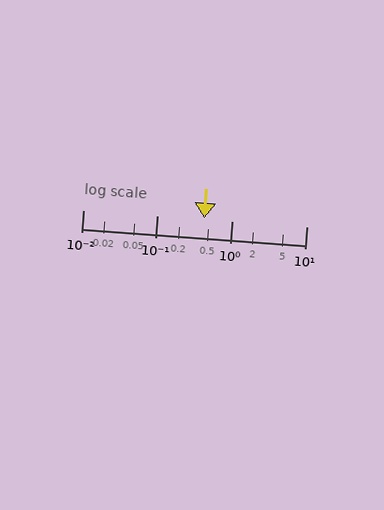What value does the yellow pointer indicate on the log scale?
The pointer indicates approximately 0.43.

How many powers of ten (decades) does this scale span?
The scale spans 3 decades, from 0.01 to 10.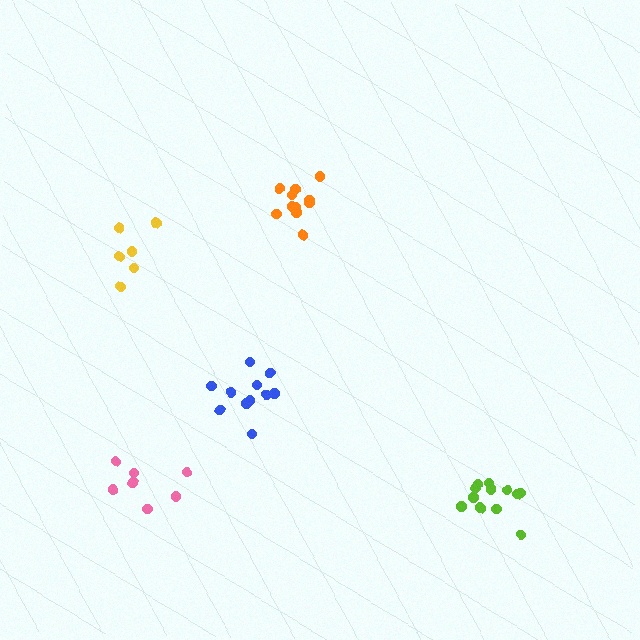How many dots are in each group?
Group 1: 11 dots, Group 2: 7 dots, Group 3: 6 dots, Group 4: 12 dots, Group 5: 11 dots (47 total).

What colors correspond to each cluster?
The clusters are colored: blue, pink, yellow, lime, orange.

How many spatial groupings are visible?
There are 5 spatial groupings.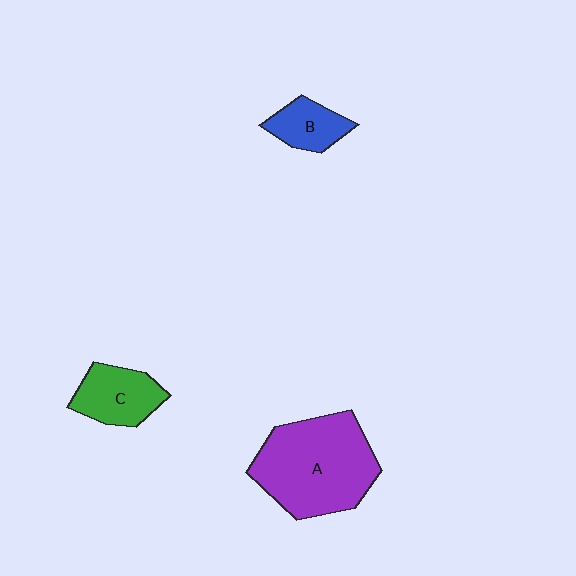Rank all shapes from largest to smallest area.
From largest to smallest: A (purple), C (green), B (blue).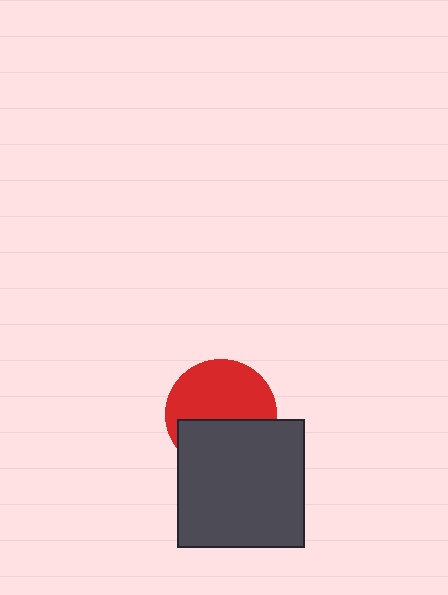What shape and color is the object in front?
The object in front is a dark gray square.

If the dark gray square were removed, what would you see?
You would see the complete red circle.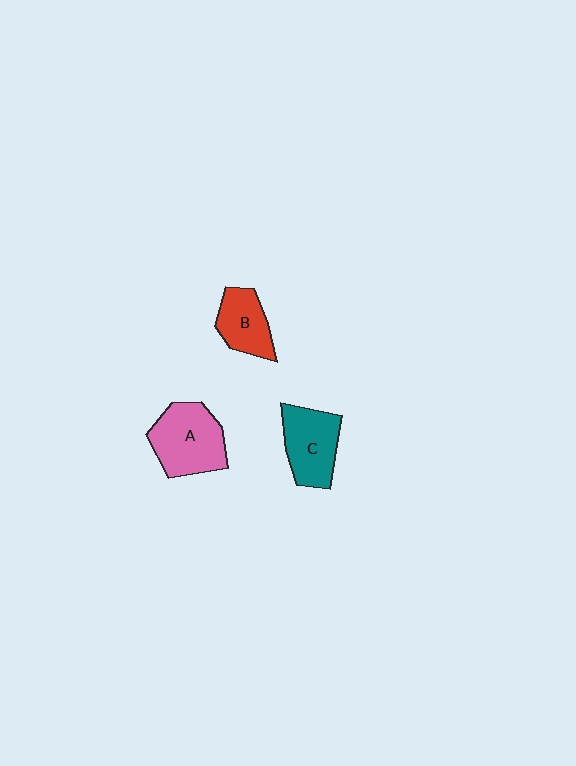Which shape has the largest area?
Shape A (pink).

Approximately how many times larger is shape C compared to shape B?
Approximately 1.3 times.